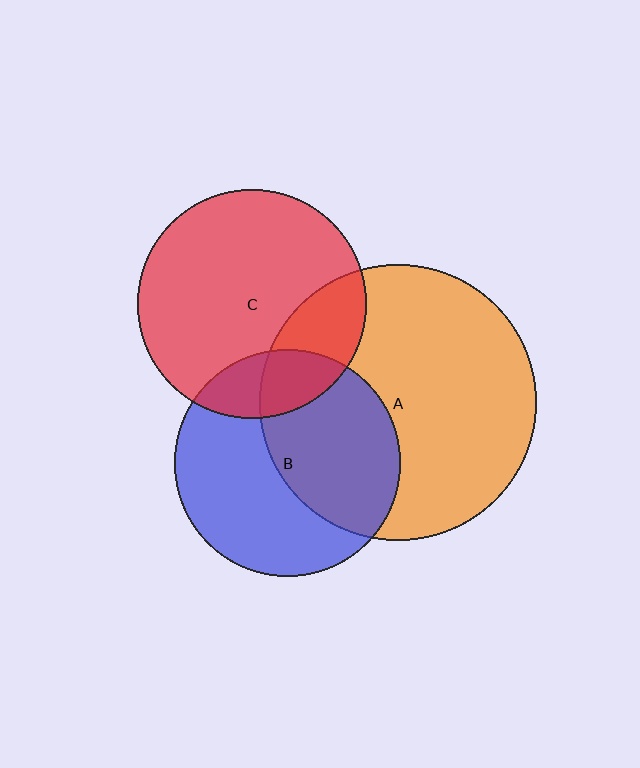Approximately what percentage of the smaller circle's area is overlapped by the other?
Approximately 50%.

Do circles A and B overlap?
Yes.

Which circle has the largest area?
Circle A (orange).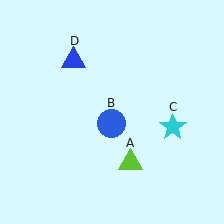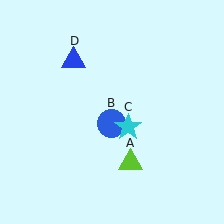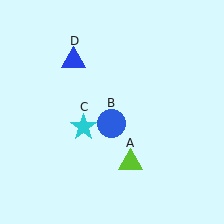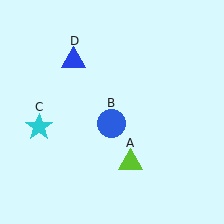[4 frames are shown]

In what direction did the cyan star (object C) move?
The cyan star (object C) moved left.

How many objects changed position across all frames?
1 object changed position: cyan star (object C).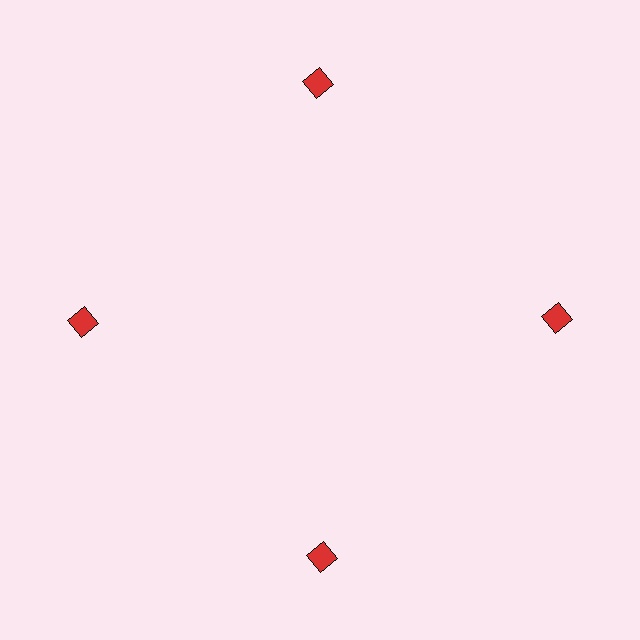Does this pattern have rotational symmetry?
Yes, this pattern has 4-fold rotational symmetry. It looks the same after rotating 90 degrees around the center.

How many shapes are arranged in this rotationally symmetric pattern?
There are 4 shapes, arranged in 4 groups of 1.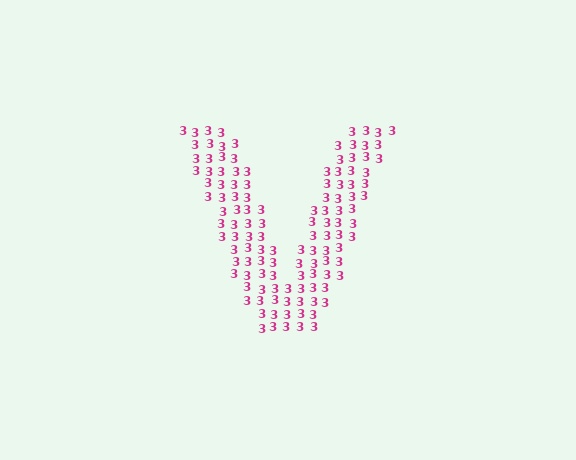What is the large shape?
The large shape is the letter V.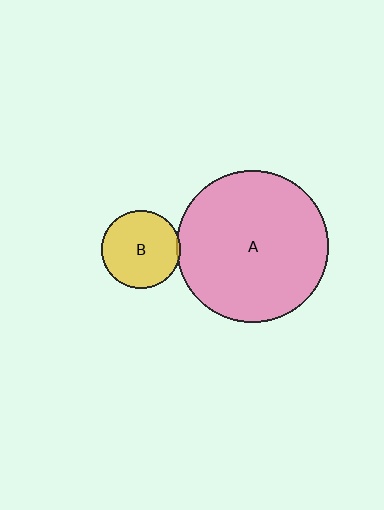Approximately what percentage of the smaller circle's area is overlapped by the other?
Approximately 5%.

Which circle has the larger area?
Circle A (pink).